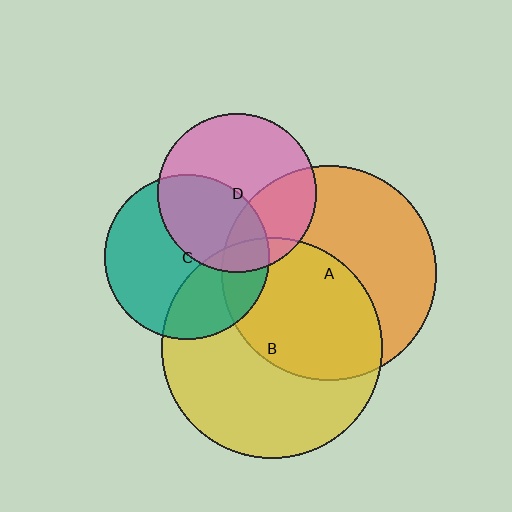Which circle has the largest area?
Circle B (yellow).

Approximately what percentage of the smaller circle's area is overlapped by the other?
Approximately 40%.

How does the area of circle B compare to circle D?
Approximately 1.9 times.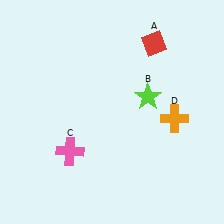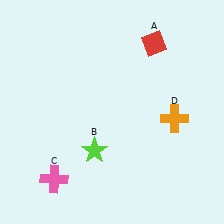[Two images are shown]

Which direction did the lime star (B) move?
The lime star (B) moved down.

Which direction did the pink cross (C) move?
The pink cross (C) moved down.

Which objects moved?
The objects that moved are: the lime star (B), the pink cross (C).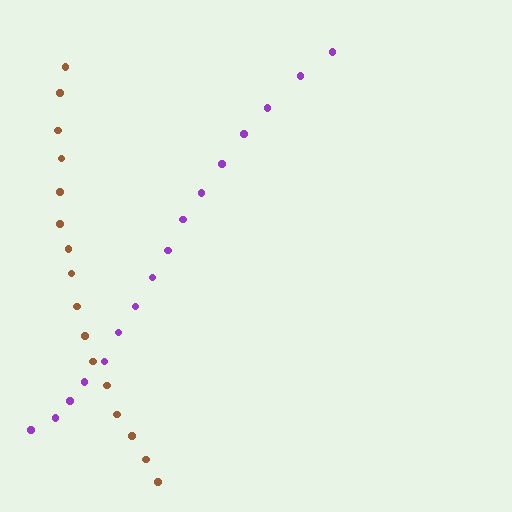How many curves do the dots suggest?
There are 2 distinct paths.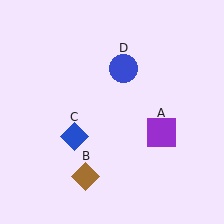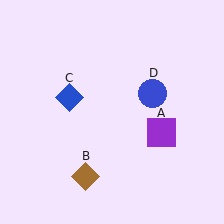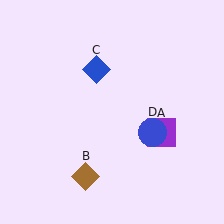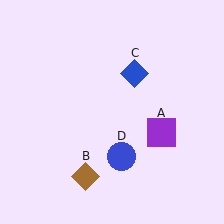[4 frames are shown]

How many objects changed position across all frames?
2 objects changed position: blue diamond (object C), blue circle (object D).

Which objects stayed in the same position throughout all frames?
Purple square (object A) and brown diamond (object B) remained stationary.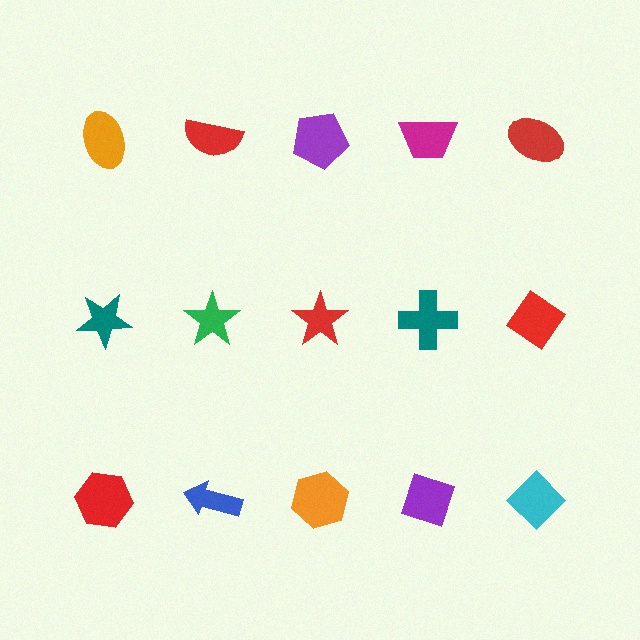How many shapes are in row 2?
5 shapes.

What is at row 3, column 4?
A purple diamond.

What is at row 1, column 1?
An orange ellipse.